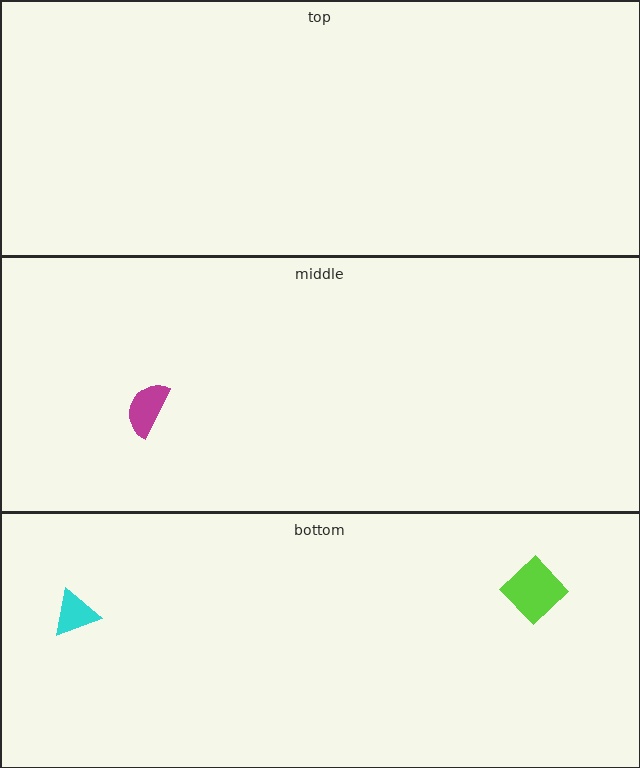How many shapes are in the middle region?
1.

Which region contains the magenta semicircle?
The middle region.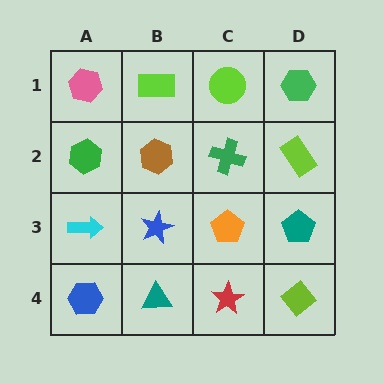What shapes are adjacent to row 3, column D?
A lime rectangle (row 2, column D), a lime diamond (row 4, column D), an orange pentagon (row 3, column C).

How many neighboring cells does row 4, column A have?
2.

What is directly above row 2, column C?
A lime circle.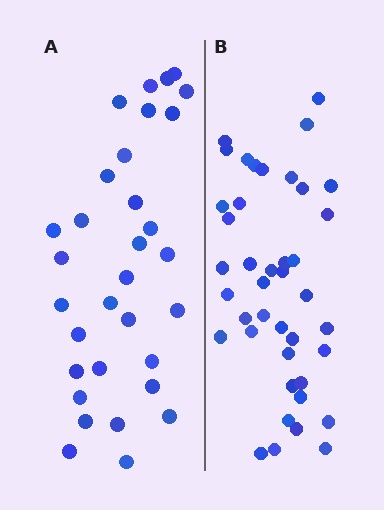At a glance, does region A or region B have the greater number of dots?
Region B (the right region) has more dots.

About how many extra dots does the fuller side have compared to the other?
Region B has roughly 8 or so more dots than region A.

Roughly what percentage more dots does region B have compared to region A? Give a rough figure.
About 30% more.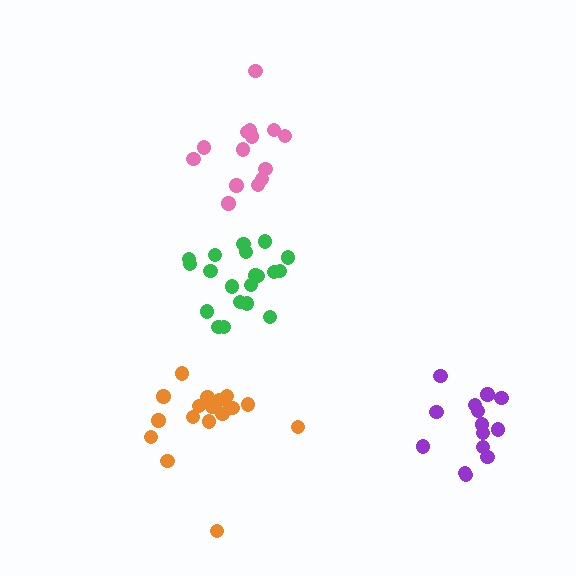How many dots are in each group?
Group 1: 20 dots, Group 2: 18 dots, Group 3: 14 dots, Group 4: 14 dots (66 total).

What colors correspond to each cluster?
The clusters are colored: green, orange, pink, purple.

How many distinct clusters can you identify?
There are 4 distinct clusters.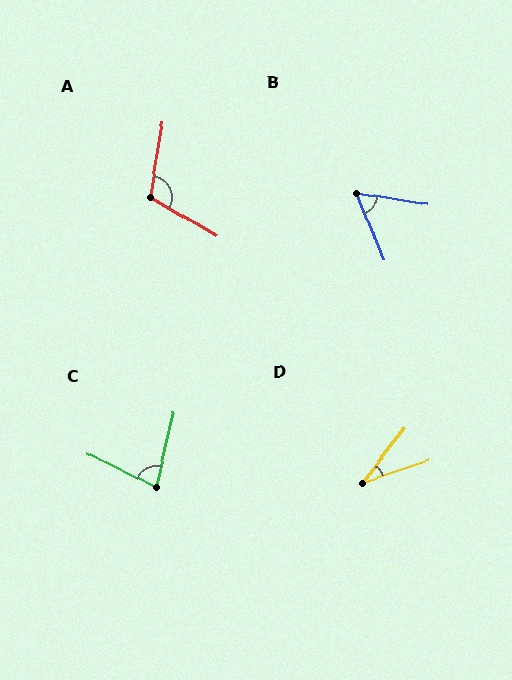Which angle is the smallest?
D, at approximately 34 degrees.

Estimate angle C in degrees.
Approximately 76 degrees.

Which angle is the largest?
A, at approximately 111 degrees.